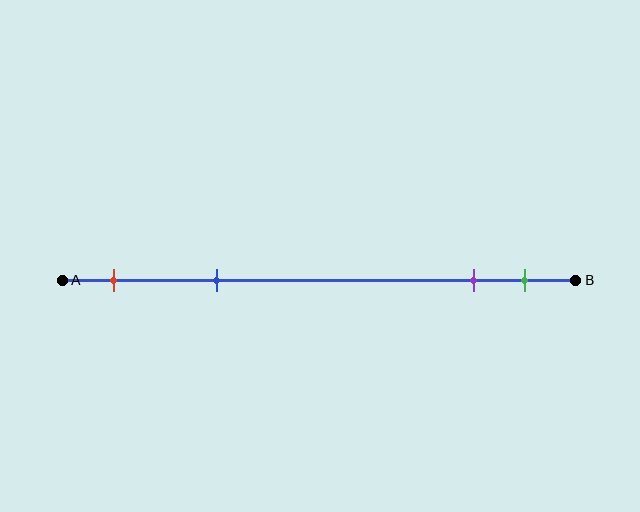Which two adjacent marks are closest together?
The purple and green marks are the closest adjacent pair.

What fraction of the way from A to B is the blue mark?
The blue mark is approximately 30% (0.3) of the way from A to B.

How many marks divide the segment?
There are 4 marks dividing the segment.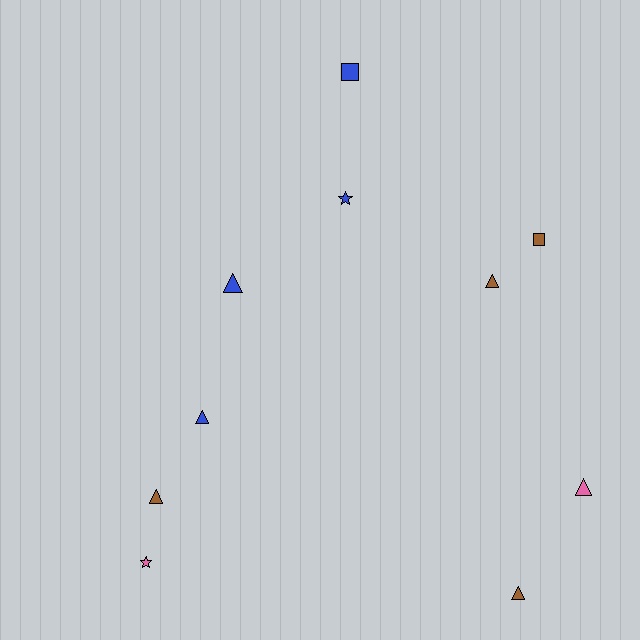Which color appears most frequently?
Brown, with 4 objects.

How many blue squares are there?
There is 1 blue square.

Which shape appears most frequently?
Triangle, with 6 objects.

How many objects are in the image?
There are 10 objects.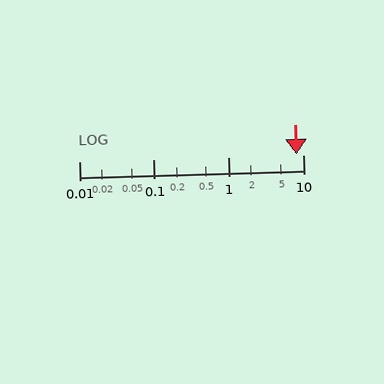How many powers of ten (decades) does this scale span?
The scale spans 3 decades, from 0.01 to 10.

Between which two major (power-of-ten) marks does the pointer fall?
The pointer is between 1 and 10.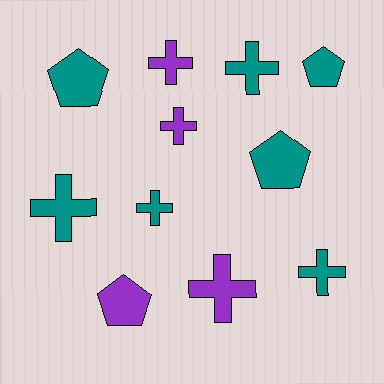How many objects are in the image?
There are 11 objects.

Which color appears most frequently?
Teal, with 7 objects.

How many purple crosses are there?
There are 3 purple crosses.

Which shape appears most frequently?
Cross, with 7 objects.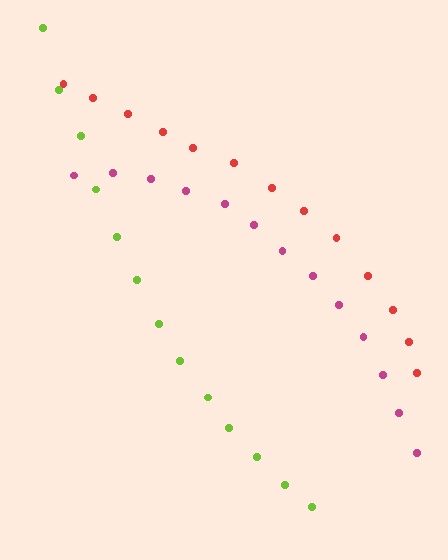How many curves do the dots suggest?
There are 3 distinct paths.